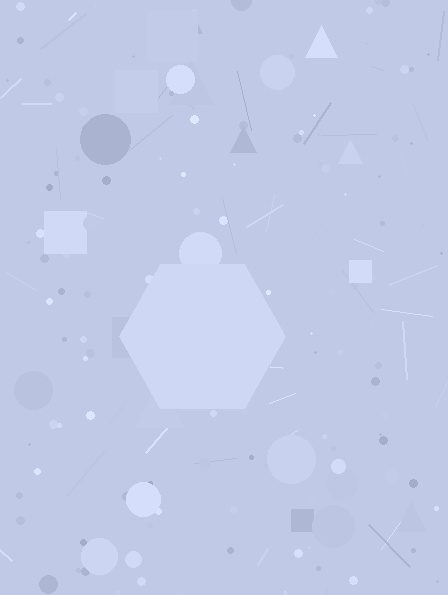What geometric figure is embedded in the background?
A hexagon is embedded in the background.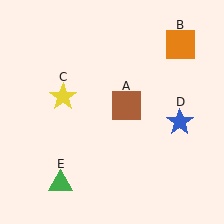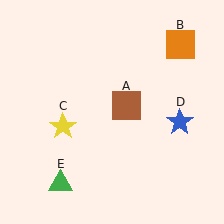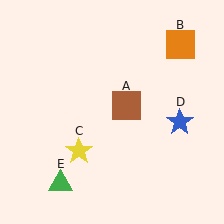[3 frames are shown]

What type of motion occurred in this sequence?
The yellow star (object C) rotated counterclockwise around the center of the scene.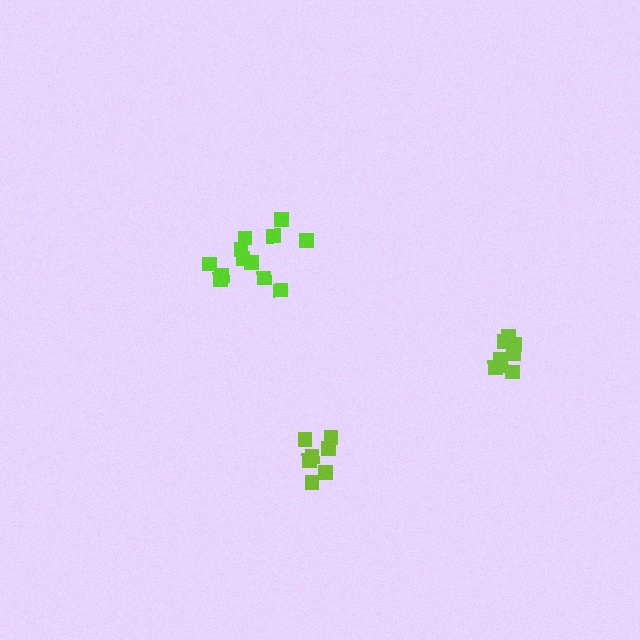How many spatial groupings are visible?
There are 3 spatial groupings.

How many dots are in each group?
Group 1: 12 dots, Group 2: 9 dots, Group 3: 7 dots (28 total).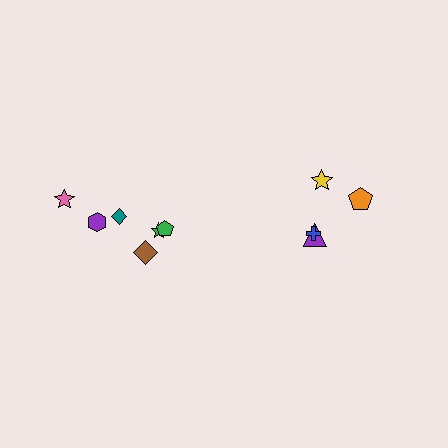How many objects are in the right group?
There are 4 objects.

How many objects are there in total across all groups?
There are 10 objects.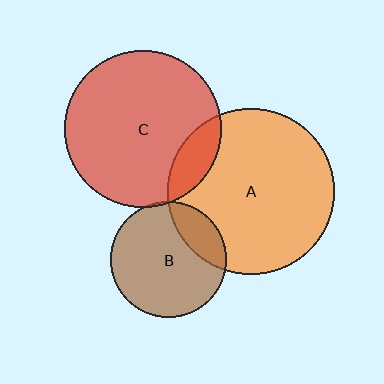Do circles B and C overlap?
Yes.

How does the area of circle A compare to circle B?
Approximately 2.0 times.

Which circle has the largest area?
Circle A (orange).